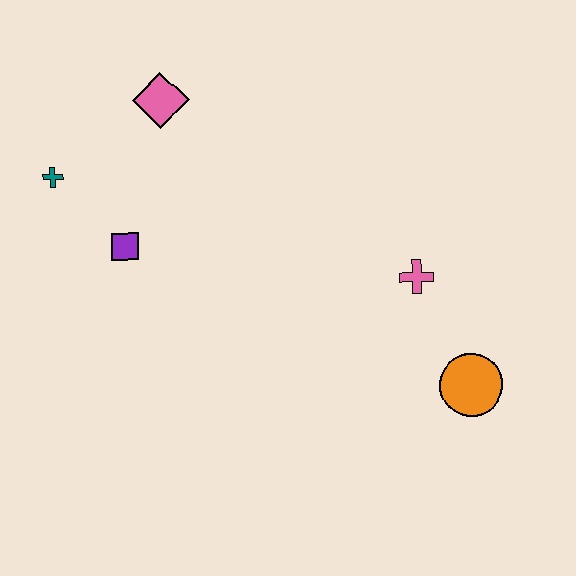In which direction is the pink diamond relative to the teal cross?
The pink diamond is to the right of the teal cross.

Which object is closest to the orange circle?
The pink cross is closest to the orange circle.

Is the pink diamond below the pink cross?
No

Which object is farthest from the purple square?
The orange circle is farthest from the purple square.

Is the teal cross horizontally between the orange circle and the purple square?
No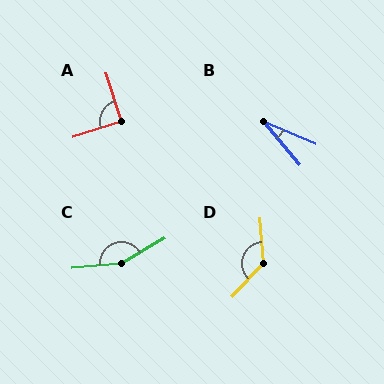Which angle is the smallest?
B, at approximately 27 degrees.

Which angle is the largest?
C, at approximately 155 degrees.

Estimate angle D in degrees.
Approximately 131 degrees.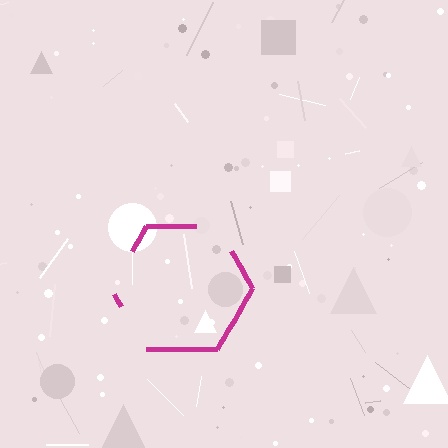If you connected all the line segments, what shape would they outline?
They would outline a hexagon.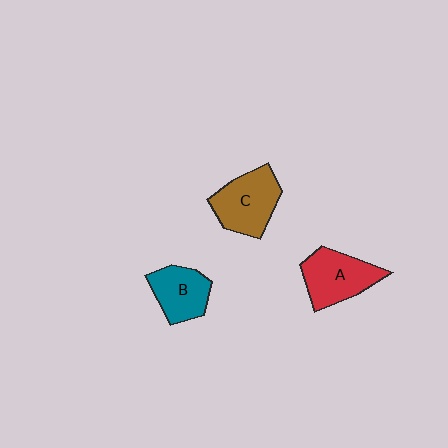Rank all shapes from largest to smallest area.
From largest to smallest: C (brown), A (red), B (teal).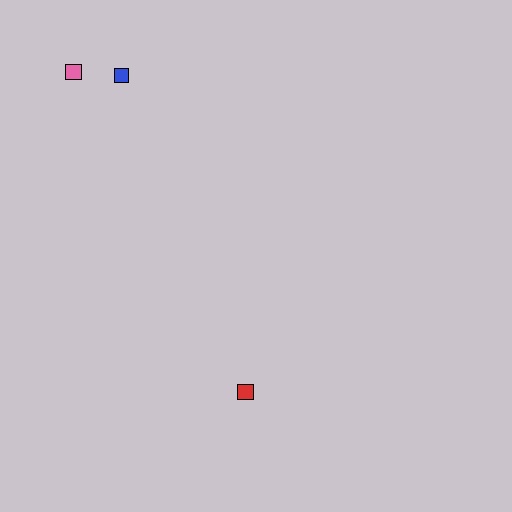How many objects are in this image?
There are 3 objects.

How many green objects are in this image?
There are no green objects.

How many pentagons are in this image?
There are no pentagons.